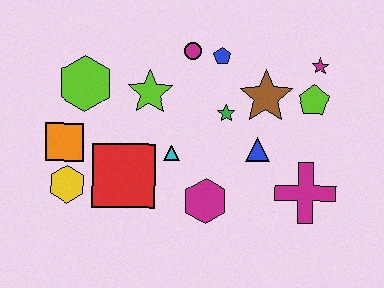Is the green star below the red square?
No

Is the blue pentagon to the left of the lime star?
No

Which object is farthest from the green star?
The yellow hexagon is farthest from the green star.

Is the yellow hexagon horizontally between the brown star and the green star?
No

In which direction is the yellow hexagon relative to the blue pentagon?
The yellow hexagon is to the left of the blue pentagon.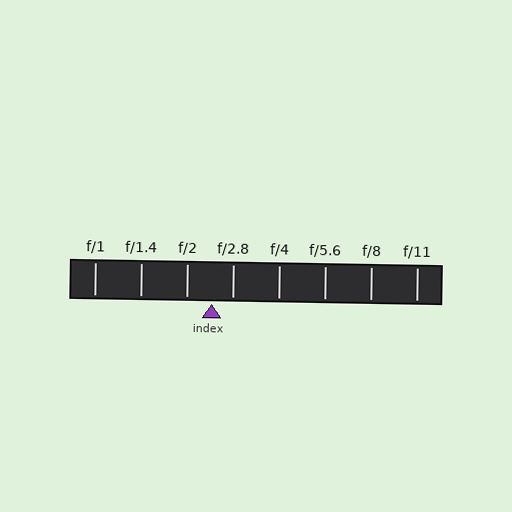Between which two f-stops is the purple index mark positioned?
The index mark is between f/2 and f/2.8.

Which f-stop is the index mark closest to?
The index mark is closest to f/2.8.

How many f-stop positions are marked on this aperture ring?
There are 8 f-stop positions marked.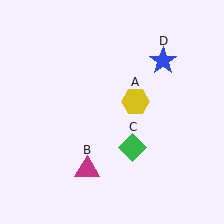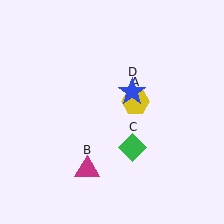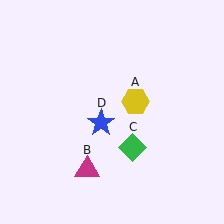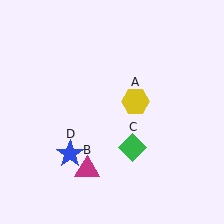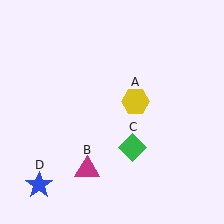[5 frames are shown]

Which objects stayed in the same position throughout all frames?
Yellow hexagon (object A) and magenta triangle (object B) and green diamond (object C) remained stationary.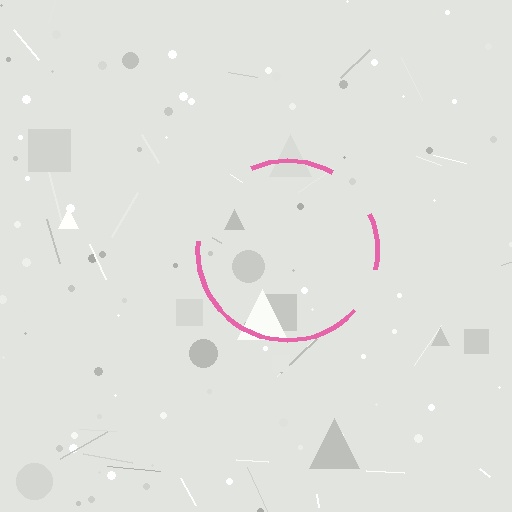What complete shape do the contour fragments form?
The contour fragments form a circle.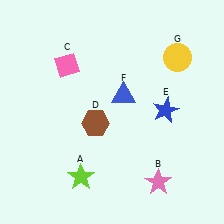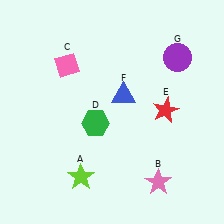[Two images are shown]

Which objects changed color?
D changed from brown to green. E changed from blue to red. G changed from yellow to purple.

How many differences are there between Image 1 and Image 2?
There are 3 differences between the two images.